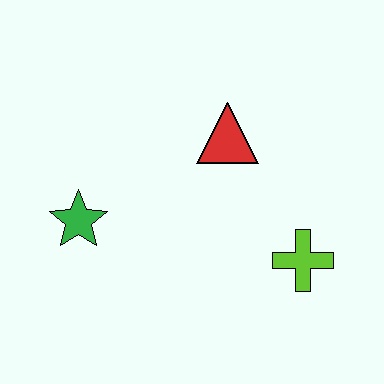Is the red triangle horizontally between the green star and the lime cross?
Yes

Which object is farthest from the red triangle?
The green star is farthest from the red triangle.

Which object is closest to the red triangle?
The lime cross is closest to the red triangle.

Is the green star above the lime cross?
Yes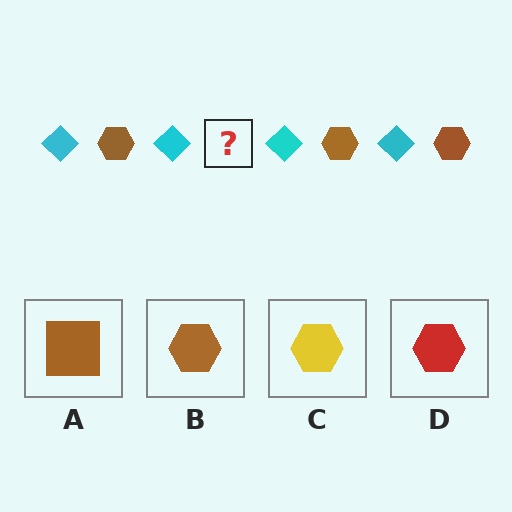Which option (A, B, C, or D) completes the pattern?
B.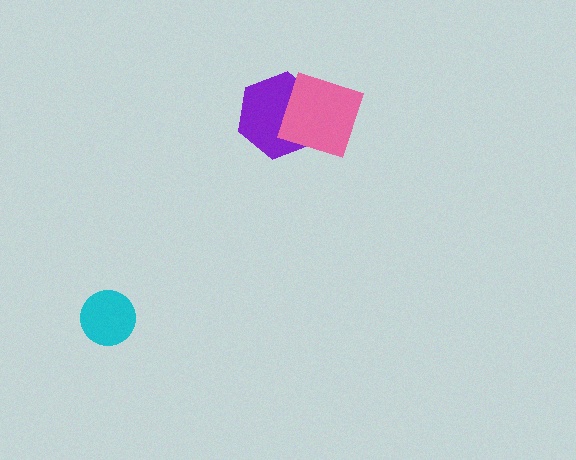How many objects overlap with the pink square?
1 object overlaps with the pink square.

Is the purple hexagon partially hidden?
Yes, it is partially covered by another shape.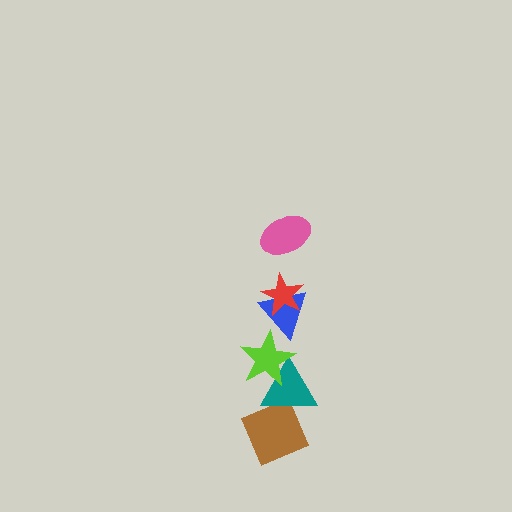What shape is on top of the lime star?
The blue triangle is on top of the lime star.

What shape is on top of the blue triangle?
The red star is on top of the blue triangle.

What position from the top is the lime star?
The lime star is 4th from the top.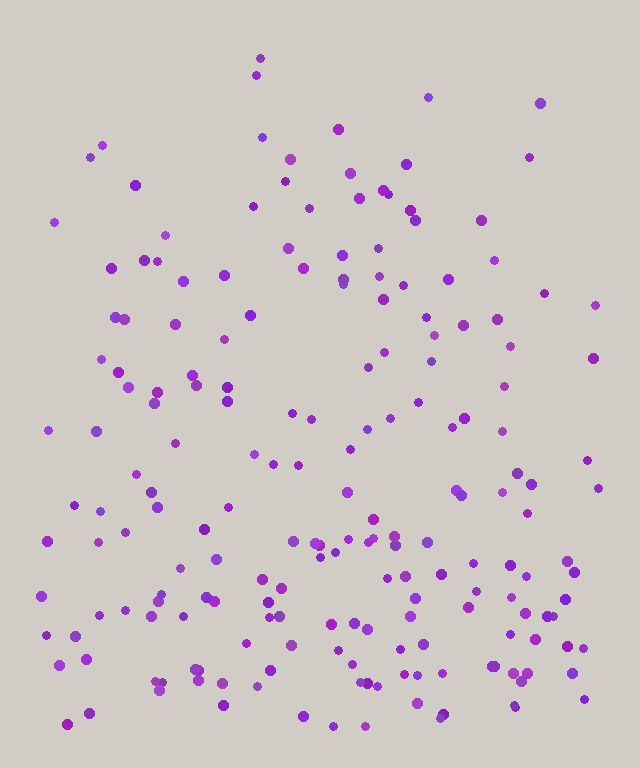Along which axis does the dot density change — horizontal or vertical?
Vertical.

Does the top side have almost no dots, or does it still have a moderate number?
Still a moderate number, just noticeably fewer than the bottom.